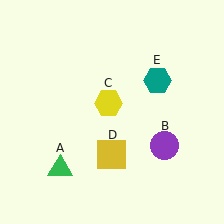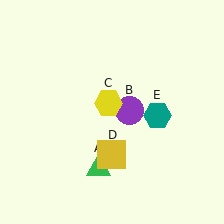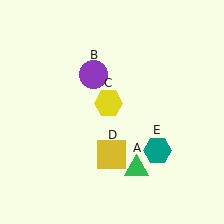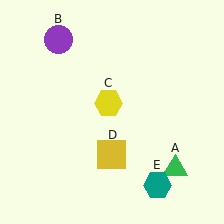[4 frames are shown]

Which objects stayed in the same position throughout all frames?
Yellow hexagon (object C) and yellow square (object D) remained stationary.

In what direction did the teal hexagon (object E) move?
The teal hexagon (object E) moved down.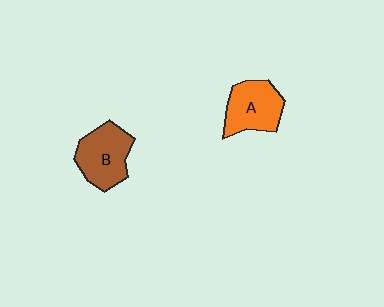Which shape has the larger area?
Shape B (brown).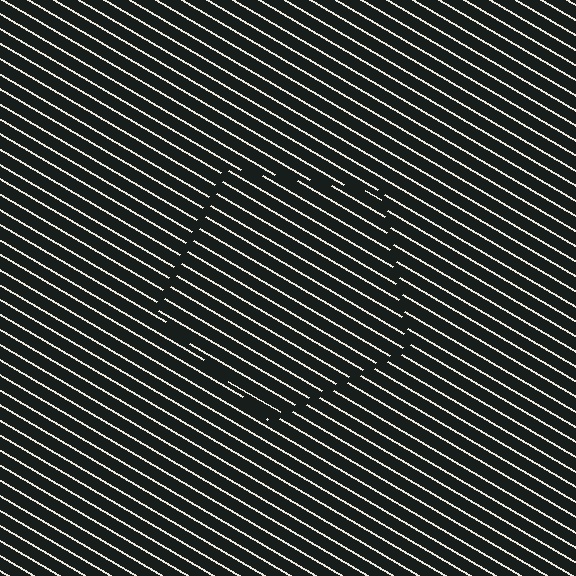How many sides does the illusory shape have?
5 sides — the line-ends trace a pentagon.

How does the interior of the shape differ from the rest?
The interior of the shape contains the same grating, shifted by half a period — the contour is defined by the phase discontinuity where line-ends from the inner and outer gratings abut.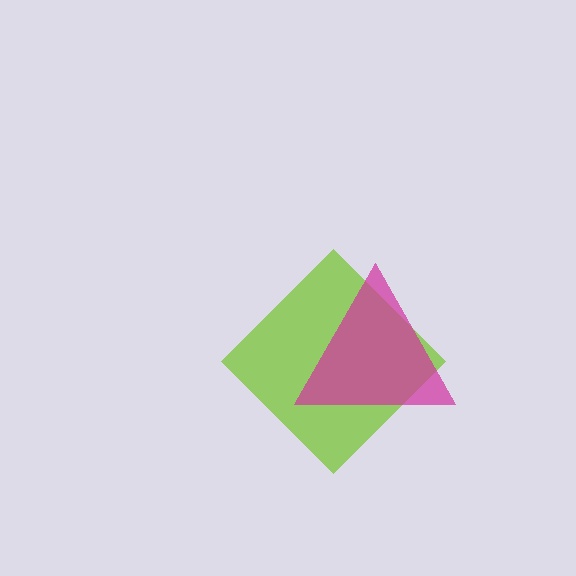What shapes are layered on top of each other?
The layered shapes are: a lime diamond, a magenta triangle.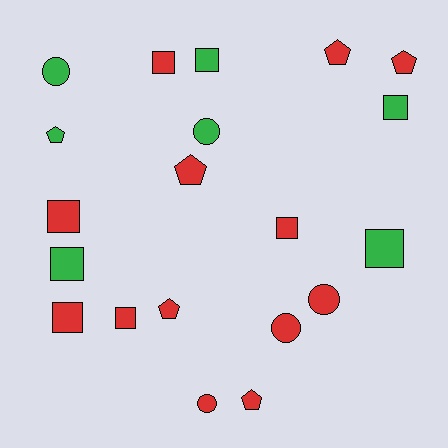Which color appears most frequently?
Red, with 13 objects.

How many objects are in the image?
There are 20 objects.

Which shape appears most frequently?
Square, with 9 objects.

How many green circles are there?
There are 2 green circles.